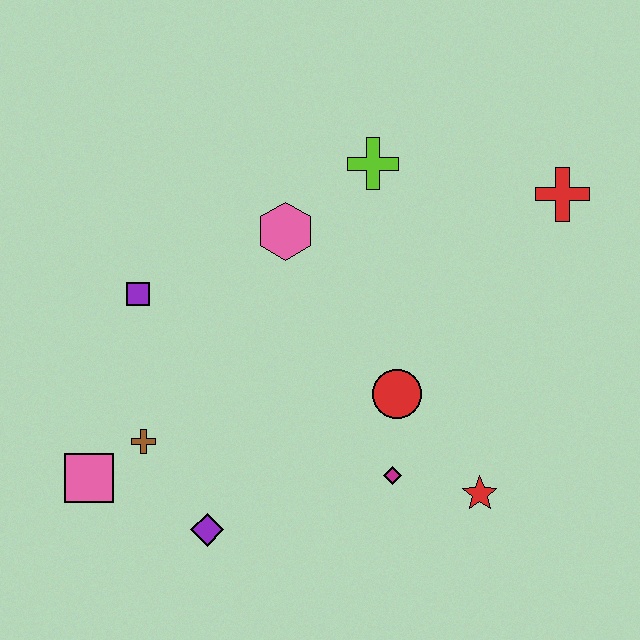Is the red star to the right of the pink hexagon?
Yes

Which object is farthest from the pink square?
The red cross is farthest from the pink square.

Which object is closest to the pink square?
The brown cross is closest to the pink square.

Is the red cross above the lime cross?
No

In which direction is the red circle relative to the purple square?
The red circle is to the right of the purple square.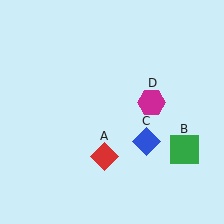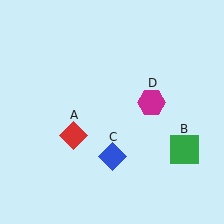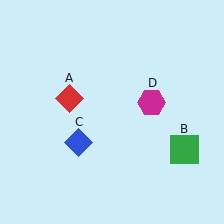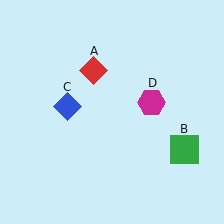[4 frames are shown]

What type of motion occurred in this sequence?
The red diamond (object A), blue diamond (object C) rotated clockwise around the center of the scene.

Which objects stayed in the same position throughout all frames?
Green square (object B) and magenta hexagon (object D) remained stationary.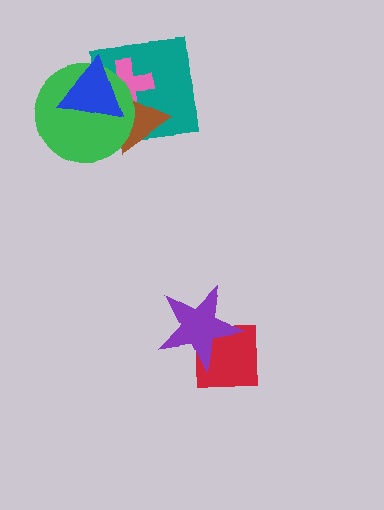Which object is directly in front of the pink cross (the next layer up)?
The brown triangle is directly in front of the pink cross.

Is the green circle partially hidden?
Yes, it is partially covered by another shape.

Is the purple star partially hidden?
No, no other shape covers it.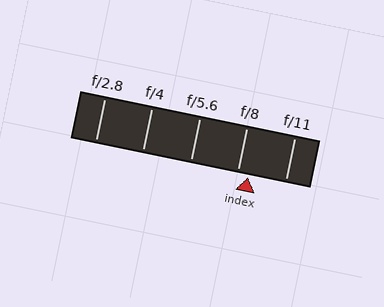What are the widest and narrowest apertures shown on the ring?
The widest aperture shown is f/2.8 and the narrowest is f/11.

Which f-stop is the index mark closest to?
The index mark is closest to f/8.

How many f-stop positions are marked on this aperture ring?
There are 5 f-stop positions marked.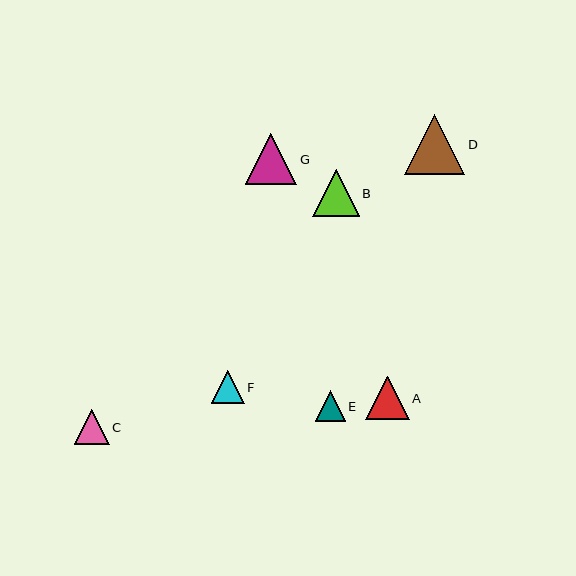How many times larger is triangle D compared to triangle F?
Triangle D is approximately 1.8 times the size of triangle F.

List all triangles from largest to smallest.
From largest to smallest: D, G, B, A, C, F, E.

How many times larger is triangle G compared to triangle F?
Triangle G is approximately 1.6 times the size of triangle F.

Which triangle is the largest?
Triangle D is the largest with a size of approximately 60 pixels.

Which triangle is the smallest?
Triangle E is the smallest with a size of approximately 30 pixels.